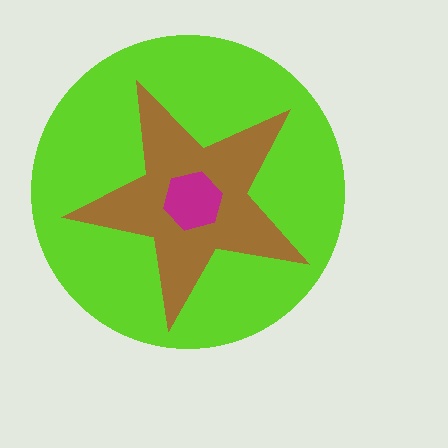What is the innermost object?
The magenta hexagon.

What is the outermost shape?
The lime circle.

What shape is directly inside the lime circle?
The brown star.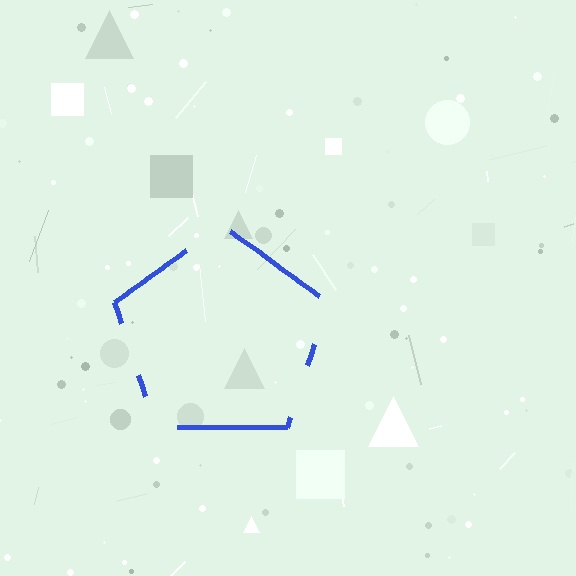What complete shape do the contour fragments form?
The contour fragments form a pentagon.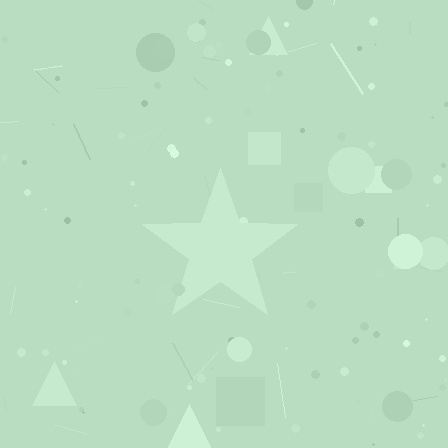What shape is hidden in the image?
A star is hidden in the image.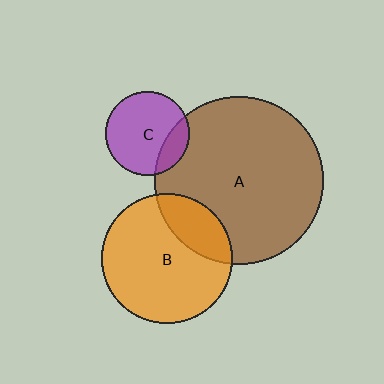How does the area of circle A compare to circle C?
Approximately 4.0 times.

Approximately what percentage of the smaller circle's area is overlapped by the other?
Approximately 25%.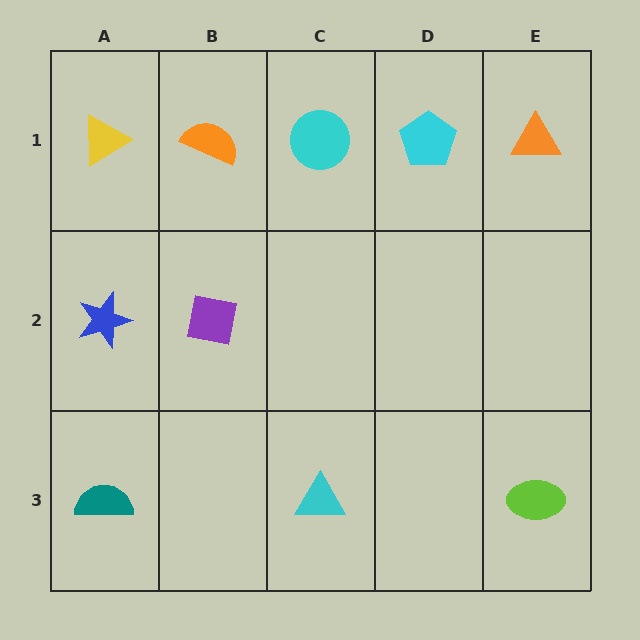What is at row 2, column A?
A blue star.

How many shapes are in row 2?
2 shapes.